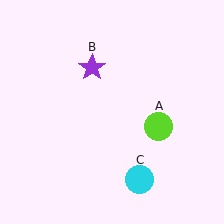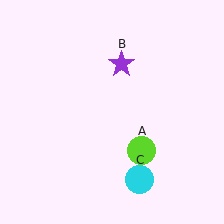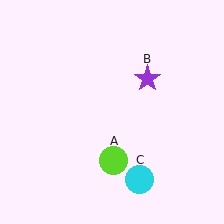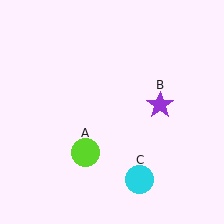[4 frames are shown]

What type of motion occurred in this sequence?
The lime circle (object A), purple star (object B) rotated clockwise around the center of the scene.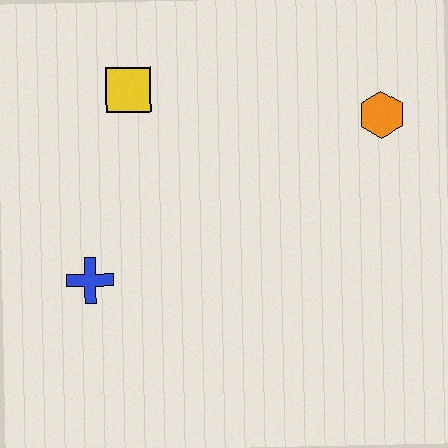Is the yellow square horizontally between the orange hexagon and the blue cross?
Yes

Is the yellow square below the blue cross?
No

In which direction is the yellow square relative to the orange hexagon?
The yellow square is to the left of the orange hexagon.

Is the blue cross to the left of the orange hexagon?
Yes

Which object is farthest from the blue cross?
The orange hexagon is farthest from the blue cross.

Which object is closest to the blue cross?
The yellow square is closest to the blue cross.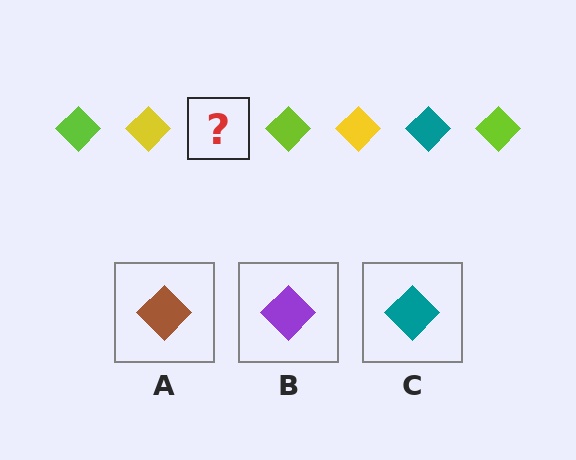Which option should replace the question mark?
Option C.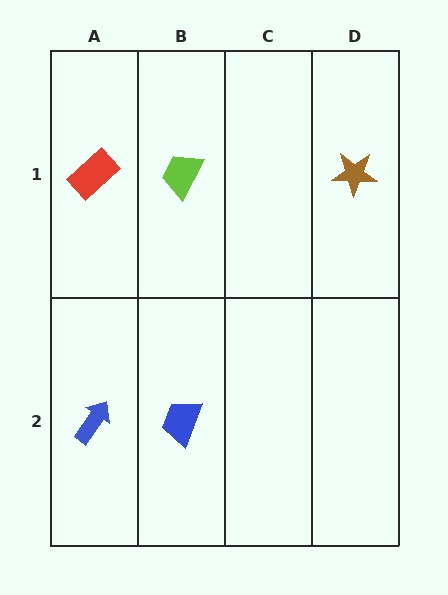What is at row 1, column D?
A brown star.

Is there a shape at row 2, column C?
No, that cell is empty.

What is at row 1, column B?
A lime trapezoid.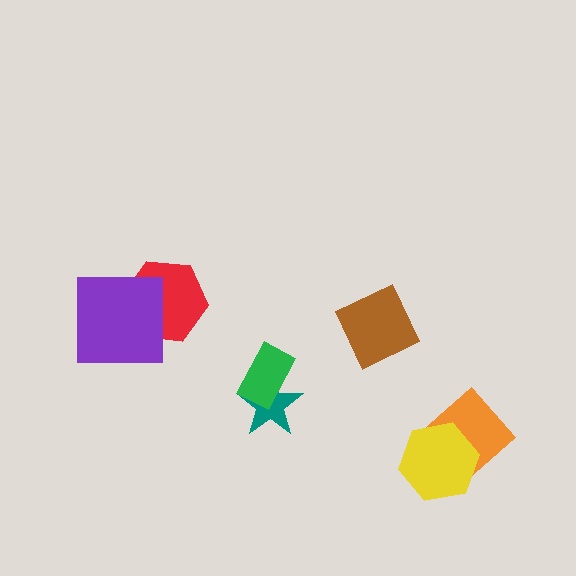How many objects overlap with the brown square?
0 objects overlap with the brown square.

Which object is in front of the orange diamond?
The yellow hexagon is in front of the orange diamond.